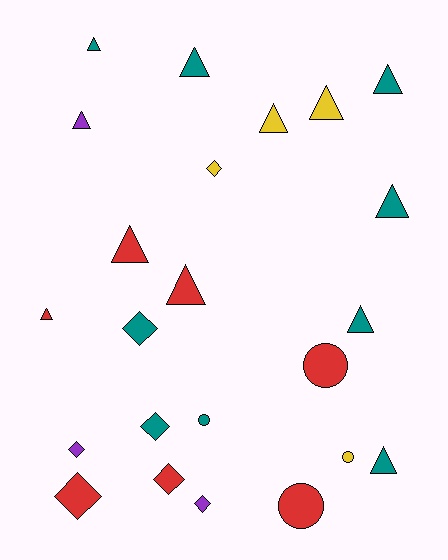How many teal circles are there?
There is 1 teal circle.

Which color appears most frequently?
Teal, with 9 objects.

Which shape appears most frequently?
Triangle, with 12 objects.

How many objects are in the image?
There are 23 objects.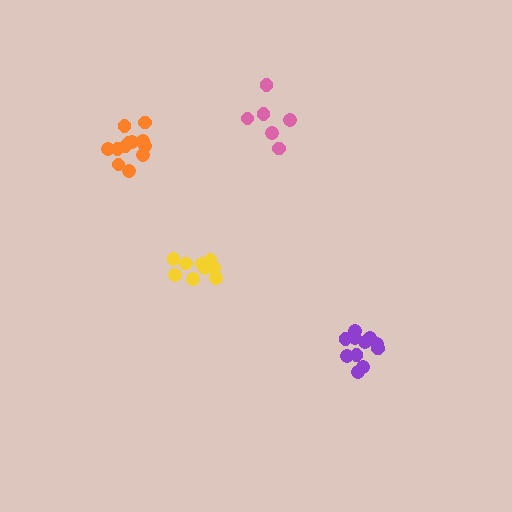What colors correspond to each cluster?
The clusters are colored: pink, purple, orange, yellow.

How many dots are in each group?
Group 1: 6 dots, Group 2: 11 dots, Group 3: 12 dots, Group 4: 9 dots (38 total).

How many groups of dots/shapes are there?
There are 4 groups.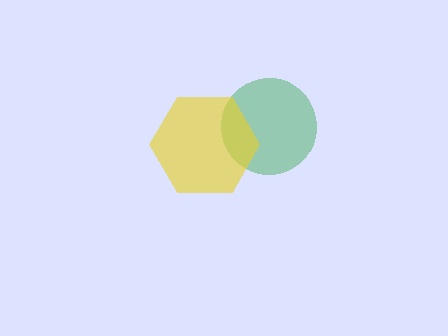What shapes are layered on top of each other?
The layered shapes are: a green circle, a yellow hexagon.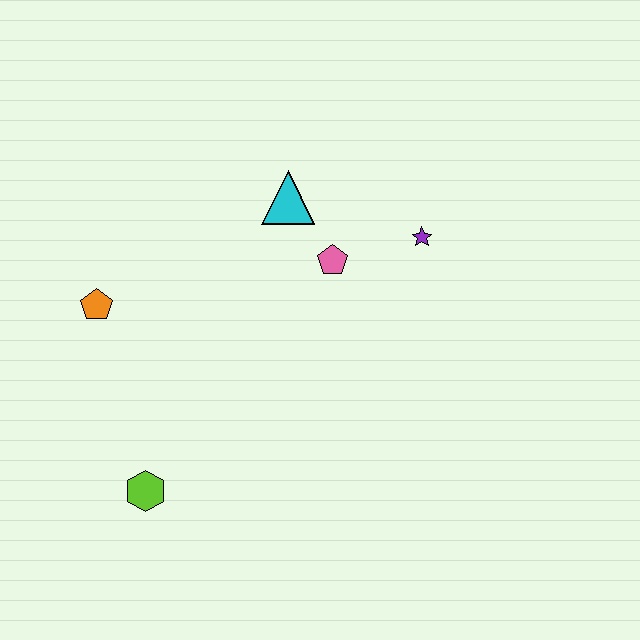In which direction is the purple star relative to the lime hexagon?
The purple star is to the right of the lime hexagon.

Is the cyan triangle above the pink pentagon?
Yes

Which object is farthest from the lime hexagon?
The purple star is farthest from the lime hexagon.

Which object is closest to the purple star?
The pink pentagon is closest to the purple star.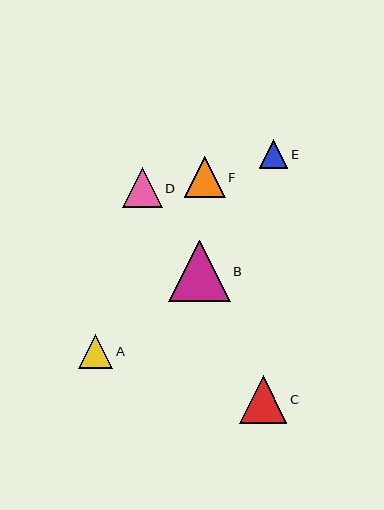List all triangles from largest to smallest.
From largest to smallest: B, C, F, D, A, E.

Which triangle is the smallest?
Triangle E is the smallest with a size of approximately 29 pixels.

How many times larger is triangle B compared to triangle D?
Triangle B is approximately 1.6 times the size of triangle D.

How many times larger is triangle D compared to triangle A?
Triangle D is approximately 1.2 times the size of triangle A.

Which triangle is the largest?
Triangle B is the largest with a size of approximately 61 pixels.